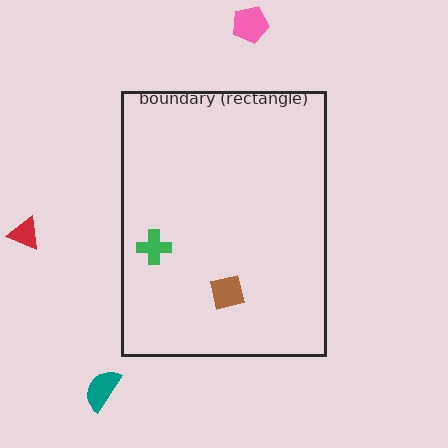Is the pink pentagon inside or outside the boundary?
Outside.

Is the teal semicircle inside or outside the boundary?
Outside.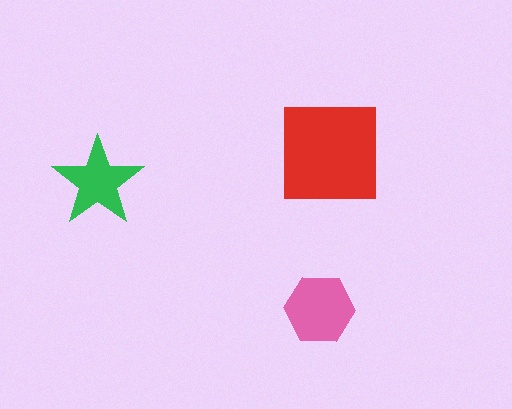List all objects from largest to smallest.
The red square, the pink hexagon, the green star.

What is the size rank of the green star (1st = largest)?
3rd.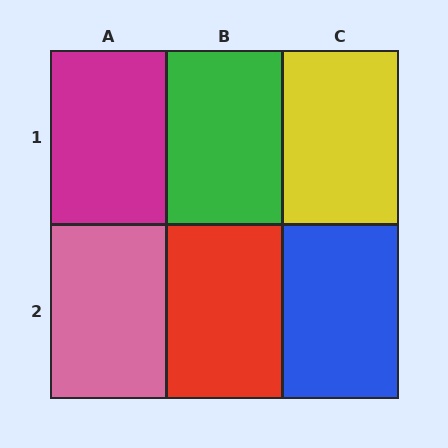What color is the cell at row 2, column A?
Pink.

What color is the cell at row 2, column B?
Red.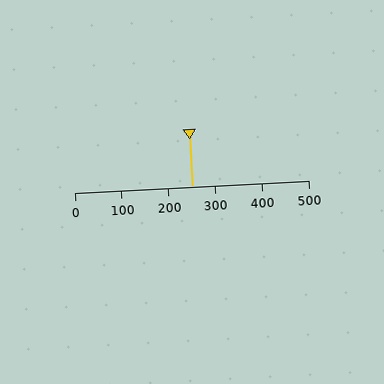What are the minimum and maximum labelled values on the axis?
The axis runs from 0 to 500.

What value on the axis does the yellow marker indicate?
The marker indicates approximately 250.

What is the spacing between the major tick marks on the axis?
The major ticks are spaced 100 apart.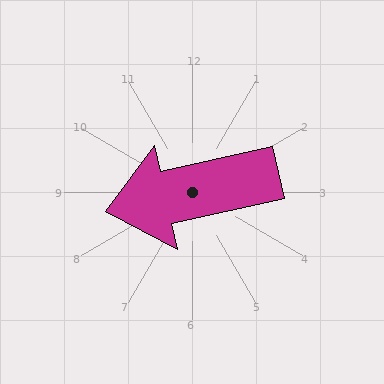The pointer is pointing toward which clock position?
Roughly 9 o'clock.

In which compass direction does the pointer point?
West.